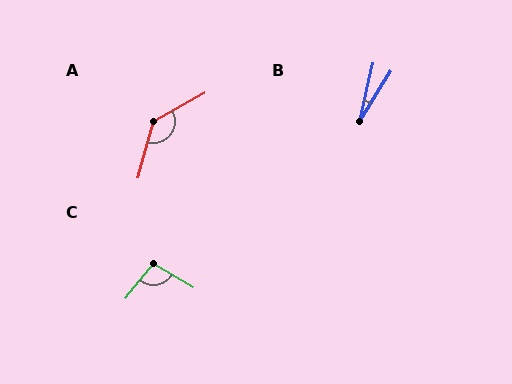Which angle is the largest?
A, at approximately 134 degrees.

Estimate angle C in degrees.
Approximately 97 degrees.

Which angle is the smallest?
B, at approximately 19 degrees.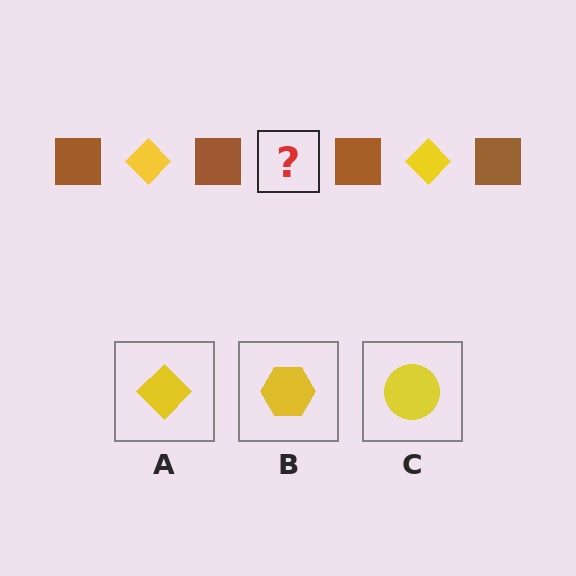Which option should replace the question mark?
Option A.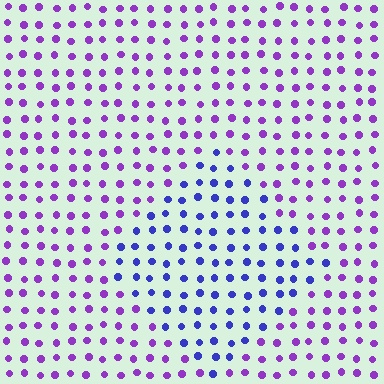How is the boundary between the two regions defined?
The boundary is defined purely by a slight shift in hue (about 41 degrees). Spacing, size, and orientation are identical on both sides.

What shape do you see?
I see a diamond.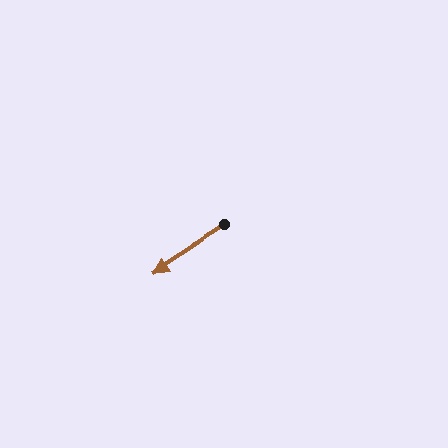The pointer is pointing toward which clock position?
Roughly 8 o'clock.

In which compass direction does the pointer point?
Southwest.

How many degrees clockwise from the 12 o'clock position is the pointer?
Approximately 236 degrees.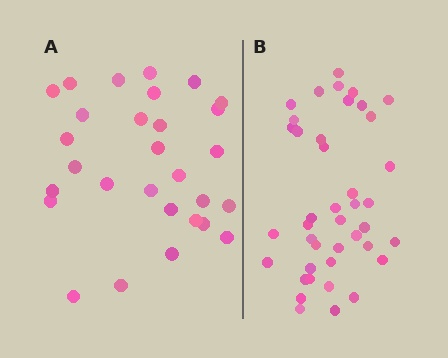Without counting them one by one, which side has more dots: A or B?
Region B (the right region) has more dots.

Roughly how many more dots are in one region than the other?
Region B has roughly 12 or so more dots than region A.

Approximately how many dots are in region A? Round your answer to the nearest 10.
About 30 dots. (The exact count is 29, which rounds to 30.)